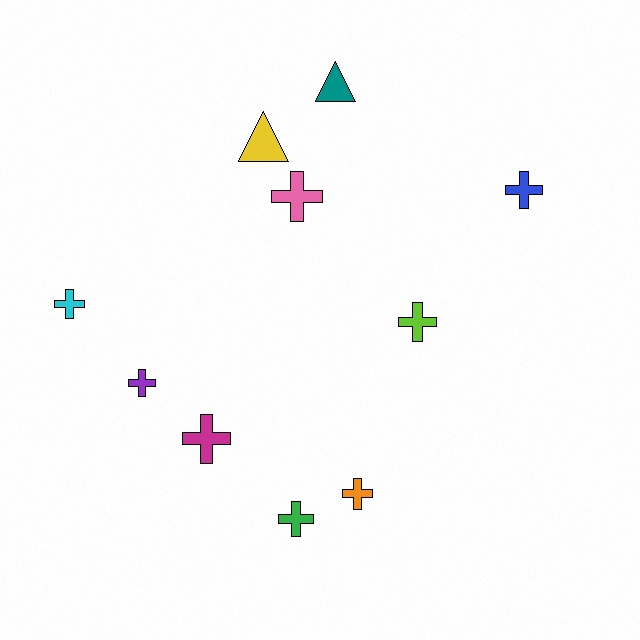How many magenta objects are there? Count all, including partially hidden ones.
There is 1 magenta object.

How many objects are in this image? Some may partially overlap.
There are 10 objects.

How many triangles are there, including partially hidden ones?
There are 2 triangles.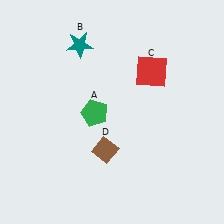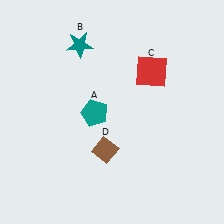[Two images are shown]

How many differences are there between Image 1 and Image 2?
There is 1 difference between the two images.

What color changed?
The pentagon (A) changed from green in Image 1 to teal in Image 2.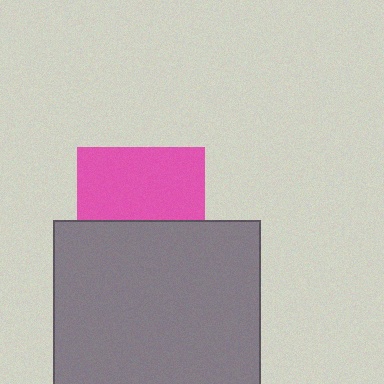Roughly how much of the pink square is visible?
About half of it is visible (roughly 56%).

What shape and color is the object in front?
The object in front is a gray rectangle.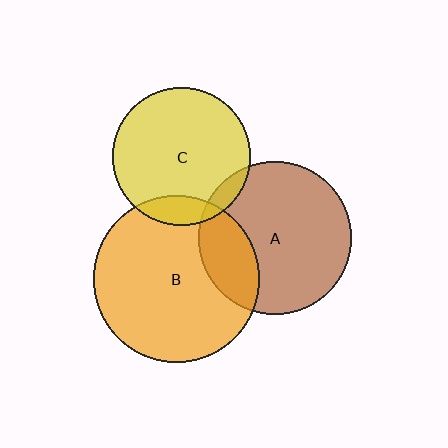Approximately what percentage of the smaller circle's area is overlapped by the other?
Approximately 10%.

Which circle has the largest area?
Circle B (orange).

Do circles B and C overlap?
Yes.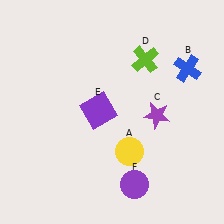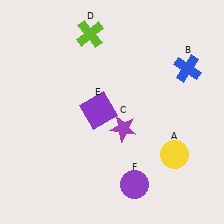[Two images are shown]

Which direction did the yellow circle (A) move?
The yellow circle (A) moved right.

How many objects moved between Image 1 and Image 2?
3 objects moved between the two images.